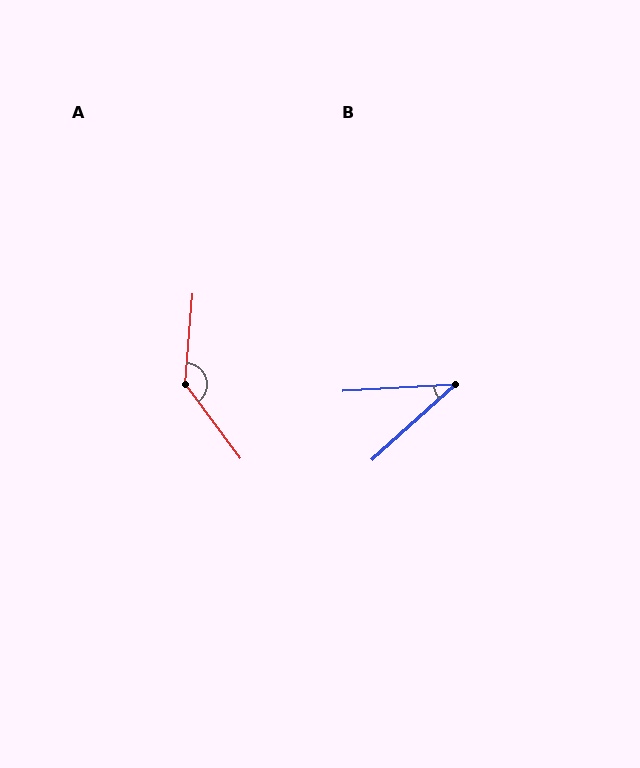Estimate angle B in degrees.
Approximately 39 degrees.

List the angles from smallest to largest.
B (39°), A (139°).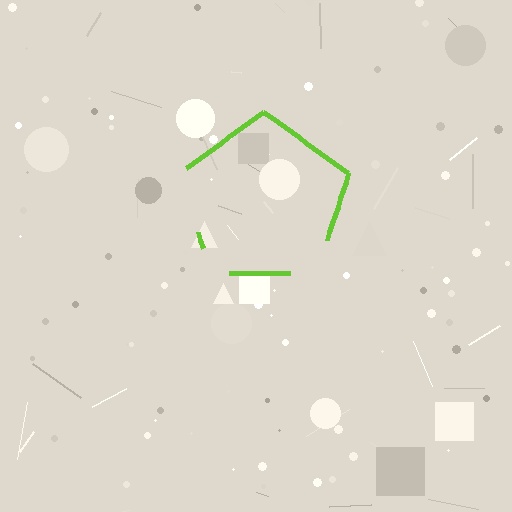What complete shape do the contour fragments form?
The contour fragments form a pentagon.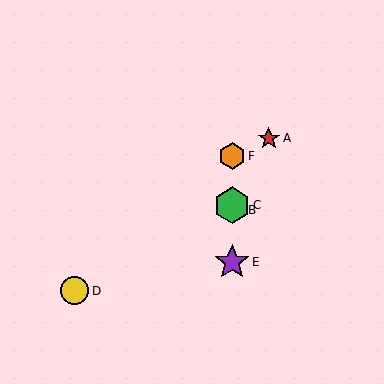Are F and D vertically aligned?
No, F is at x≈232 and D is at x≈75.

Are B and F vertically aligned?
Yes, both are at x≈232.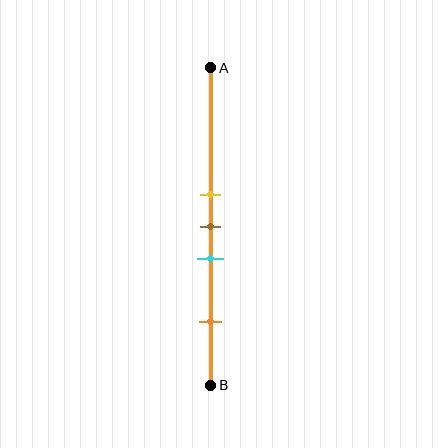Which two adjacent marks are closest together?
The yellow and brown marks are the closest adjacent pair.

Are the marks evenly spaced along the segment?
No, the marks are not evenly spaced.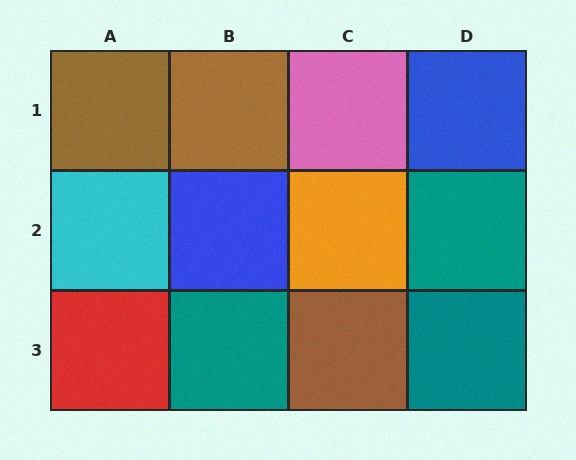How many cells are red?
1 cell is red.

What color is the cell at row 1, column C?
Pink.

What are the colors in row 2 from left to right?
Cyan, blue, orange, teal.